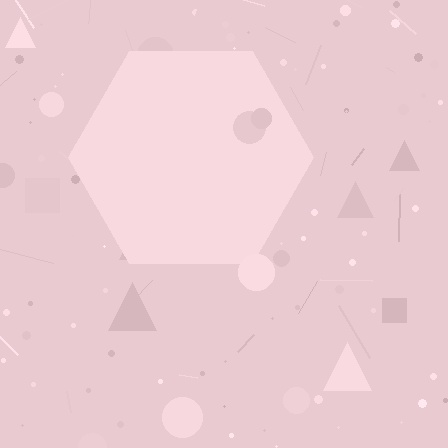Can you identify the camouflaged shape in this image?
The camouflaged shape is a hexagon.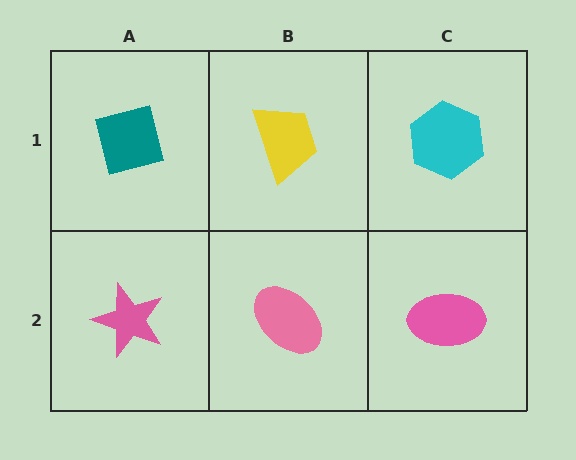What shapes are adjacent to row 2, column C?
A cyan hexagon (row 1, column C), a pink ellipse (row 2, column B).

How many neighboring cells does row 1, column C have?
2.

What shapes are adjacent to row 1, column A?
A pink star (row 2, column A), a yellow trapezoid (row 1, column B).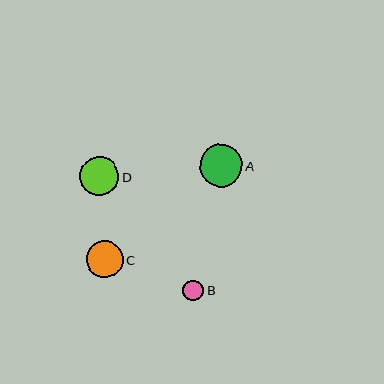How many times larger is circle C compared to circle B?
Circle C is approximately 1.8 times the size of circle B.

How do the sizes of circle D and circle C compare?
Circle D and circle C are approximately the same size.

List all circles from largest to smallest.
From largest to smallest: A, D, C, B.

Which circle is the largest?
Circle A is the largest with a size of approximately 42 pixels.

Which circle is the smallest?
Circle B is the smallest with a size of approximately 21 pixels.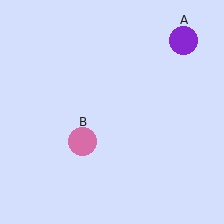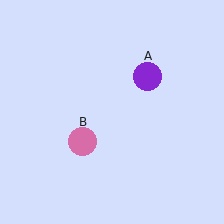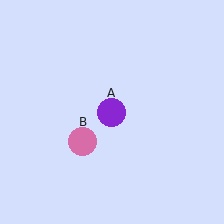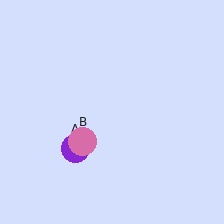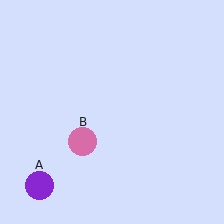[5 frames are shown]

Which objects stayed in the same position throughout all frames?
Pink circle (object B) remained stationary.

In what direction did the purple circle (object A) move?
The purple circle (object A) moved down and to the left.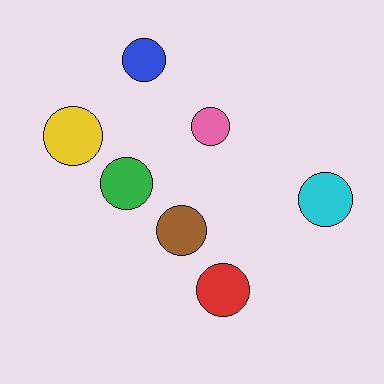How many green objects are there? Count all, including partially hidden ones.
There is 1 green object.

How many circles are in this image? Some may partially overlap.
There are 7 circles.